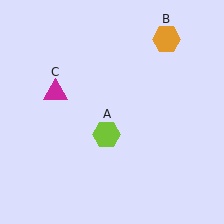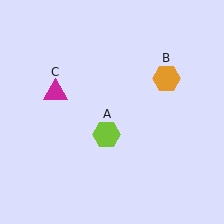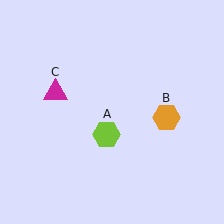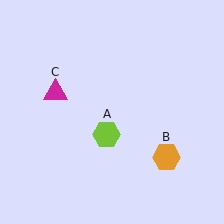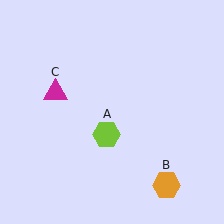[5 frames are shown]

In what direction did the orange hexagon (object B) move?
The orange hexagon (object B) moved down.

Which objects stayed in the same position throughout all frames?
Lime hexagon (object A) and magenta triangle (object C) remained stationary.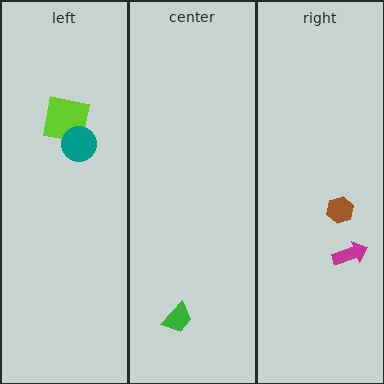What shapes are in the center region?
The green trapezoid.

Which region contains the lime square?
The left region.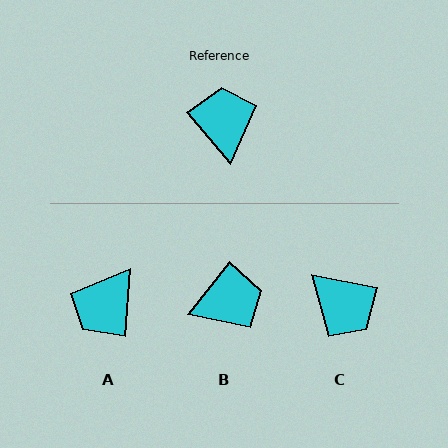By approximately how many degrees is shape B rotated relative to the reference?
Approximately 78 degrees clockwise.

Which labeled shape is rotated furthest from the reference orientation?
C, about 141 degrees away.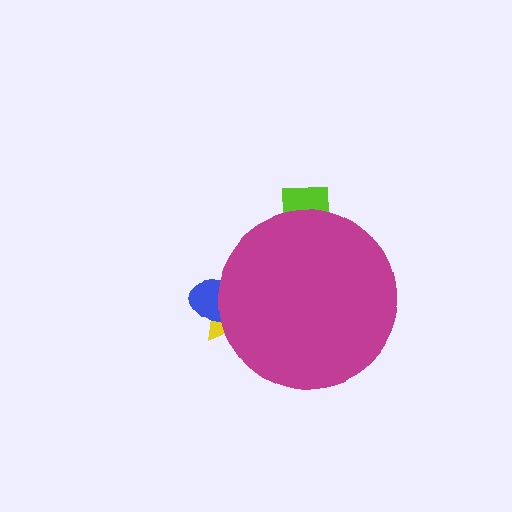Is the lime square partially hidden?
Yes, the lime square is partially hidden behind the magenta circle.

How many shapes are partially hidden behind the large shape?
4 shapes are partially hidden.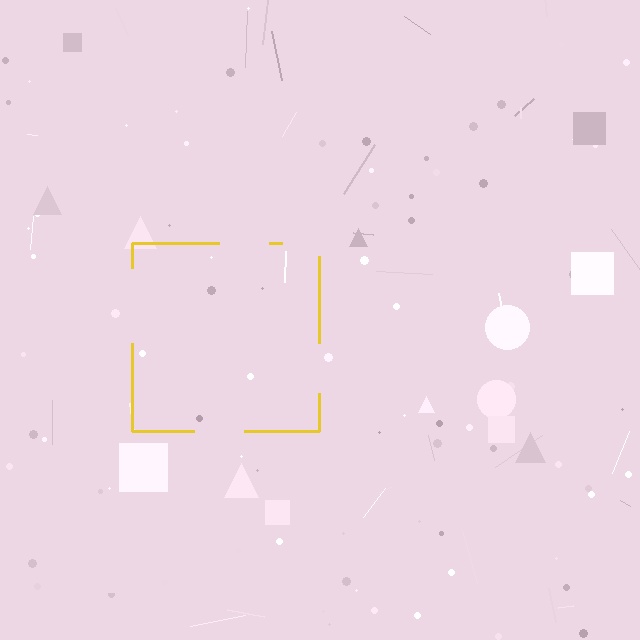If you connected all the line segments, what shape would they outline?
They would outline a square.